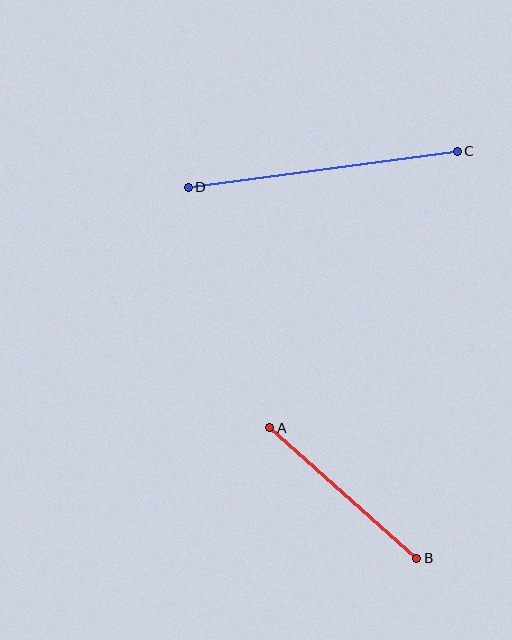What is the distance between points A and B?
The distance is approximately 197 pixels.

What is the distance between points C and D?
The distance is approximately 272 pixels.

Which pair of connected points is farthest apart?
Points C and D are farthest apart.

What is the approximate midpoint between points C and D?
The midpoint is at approximately (323, 169) pixels.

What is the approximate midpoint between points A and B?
The midpoint is at approximately (343, 493) pixels.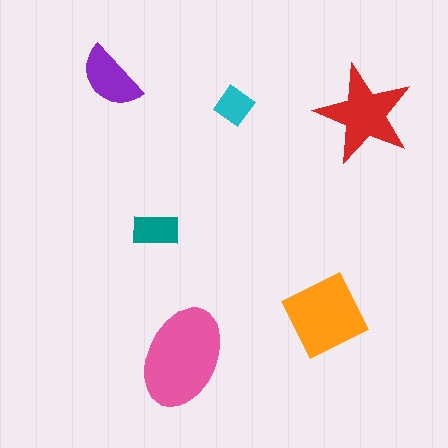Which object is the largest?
The pink ellipse.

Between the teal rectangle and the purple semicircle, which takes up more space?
The purple semicircle.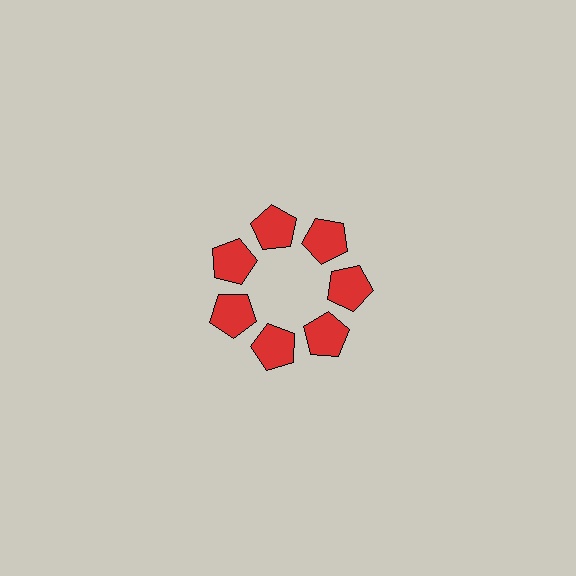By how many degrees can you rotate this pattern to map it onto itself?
The pattern maps onto itself every 51 degrees of rotation.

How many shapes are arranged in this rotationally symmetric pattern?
There are 7 shapes, arranged in 7 groups of 1.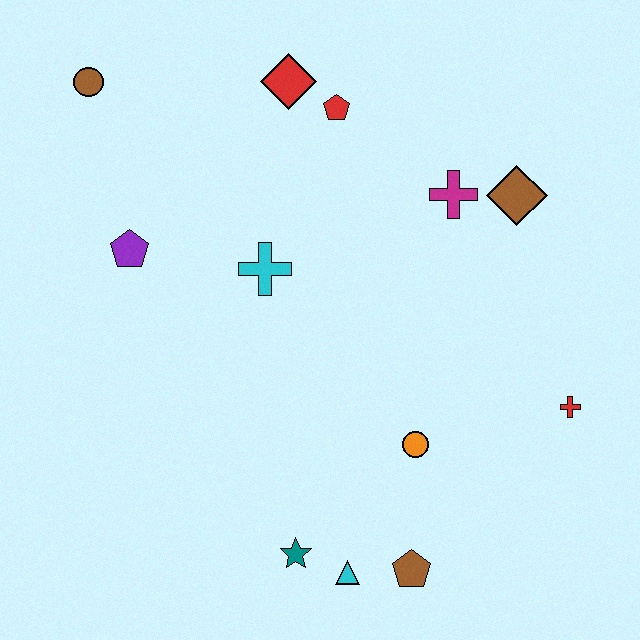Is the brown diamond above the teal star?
Yes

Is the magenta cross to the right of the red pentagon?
Yes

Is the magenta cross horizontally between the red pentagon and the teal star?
No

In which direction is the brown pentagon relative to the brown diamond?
The brown pentagon is below the brown diamond.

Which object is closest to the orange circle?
The brown pentagon is closest to the orange circle.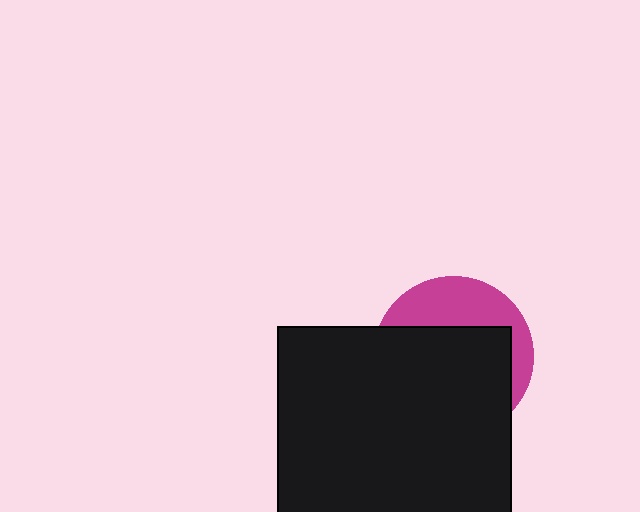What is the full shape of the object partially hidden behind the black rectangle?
The partially hidden object is a magenta circle.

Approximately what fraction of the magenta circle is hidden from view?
Roughly 67% of the magenta circle is hidden behind the black rectangle.